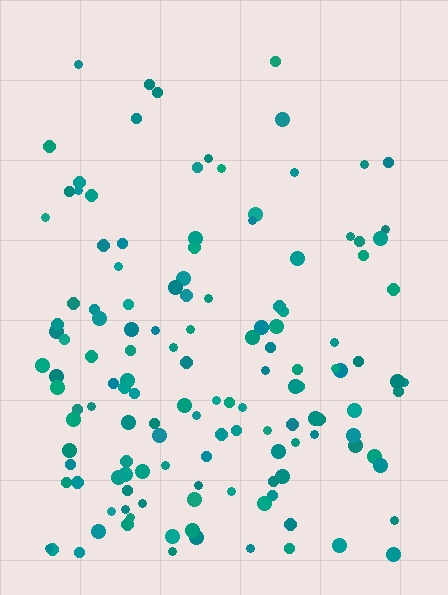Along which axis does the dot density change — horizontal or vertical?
Vertical.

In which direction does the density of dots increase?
From top to bottom, with the bottom side densest.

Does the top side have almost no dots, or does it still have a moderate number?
Still a moderate number, just noticeably fewer than the bottom.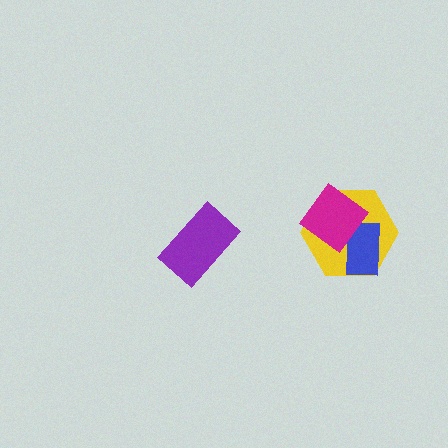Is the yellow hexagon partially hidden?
Yes, it is partially covered by another shape.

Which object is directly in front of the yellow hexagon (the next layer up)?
The blue rectangle is directly in front of the yellow hexagon.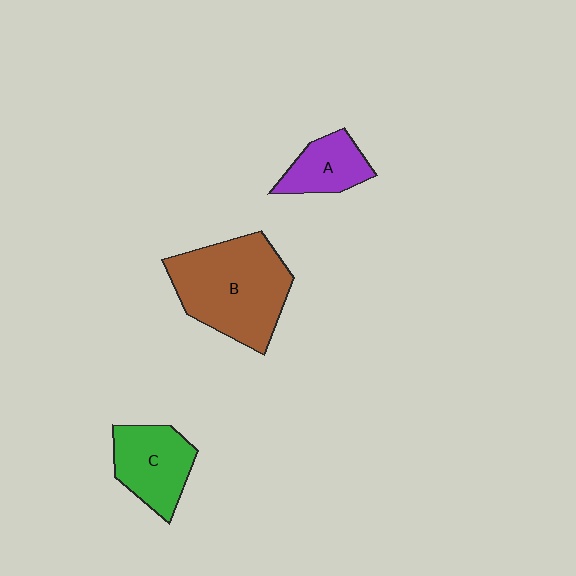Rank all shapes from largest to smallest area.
From largest to smallest: B (brown), C (green), A (purple).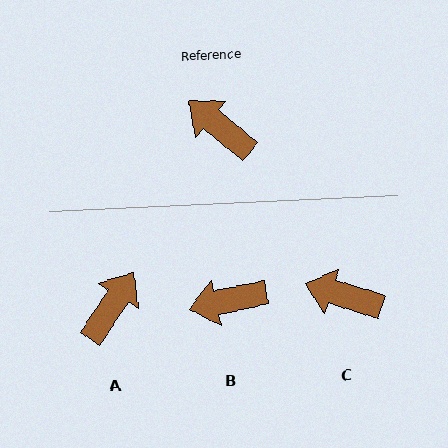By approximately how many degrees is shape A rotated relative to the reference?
Approximately 84 degrees clockwise.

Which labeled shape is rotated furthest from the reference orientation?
A, about 84 degrees away.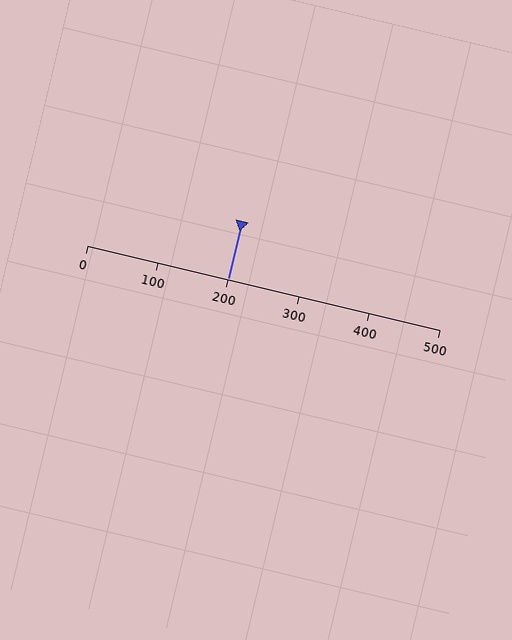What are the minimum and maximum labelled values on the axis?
The axis runs from 0 to 500.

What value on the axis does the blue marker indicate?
The marker indicates approximately 200.